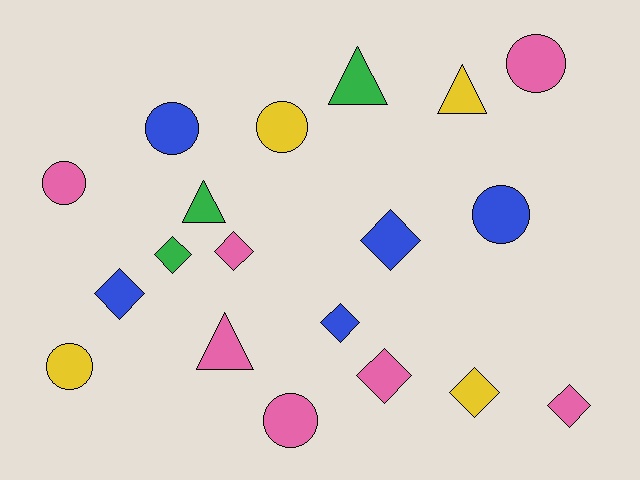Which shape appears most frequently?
Diamond, with 8 objects.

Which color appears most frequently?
Pink, with 7 objects.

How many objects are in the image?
There are 19 objects.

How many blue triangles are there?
There are no blue triangles.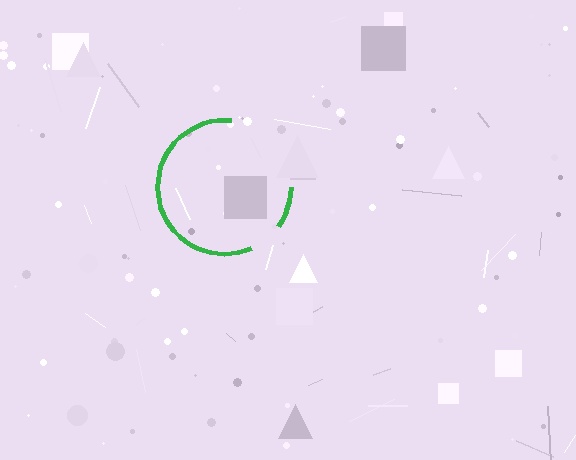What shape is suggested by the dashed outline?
The dashed outline suggests a circle.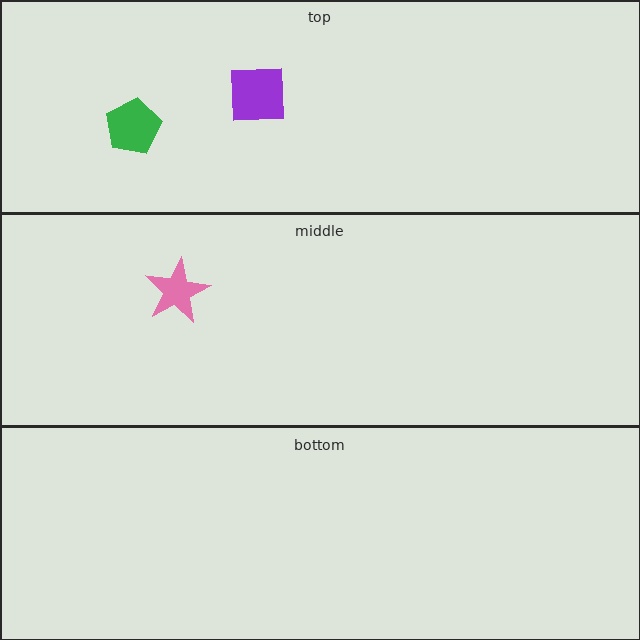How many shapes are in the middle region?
1.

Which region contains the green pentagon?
The top region.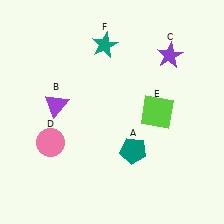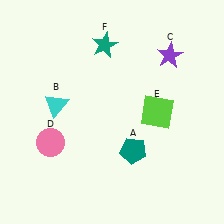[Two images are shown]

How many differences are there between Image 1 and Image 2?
There is 1 difference between the two images.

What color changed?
The triangle (B) changed from purple in Image 1 to cyan in Image 2.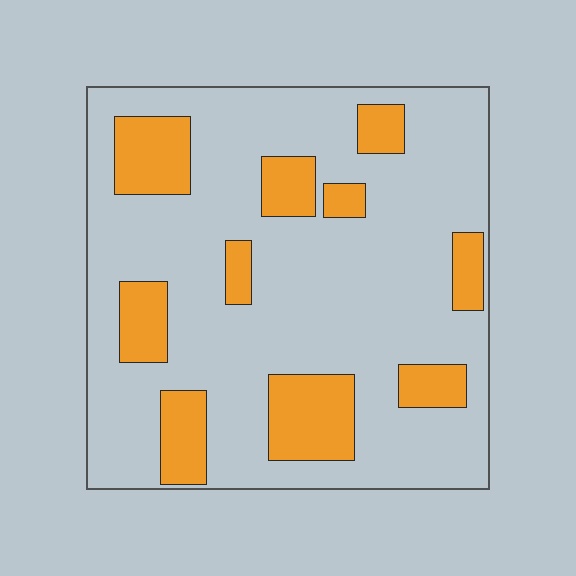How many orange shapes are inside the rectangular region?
10.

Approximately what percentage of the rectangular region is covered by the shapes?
Approximately 20%.